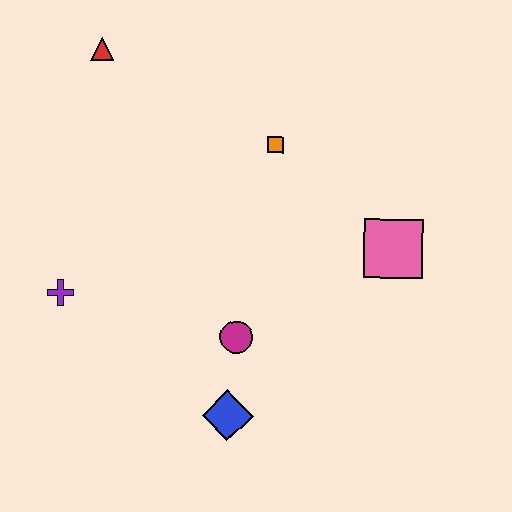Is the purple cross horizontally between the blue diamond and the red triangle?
No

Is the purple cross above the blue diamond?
Yes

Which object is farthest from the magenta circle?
The red triangle is farthest from the magenta circle.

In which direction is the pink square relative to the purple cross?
The pink square is to the right of the purple cross.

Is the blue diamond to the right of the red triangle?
Yes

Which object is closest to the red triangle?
The orange square is closest to the red triangle.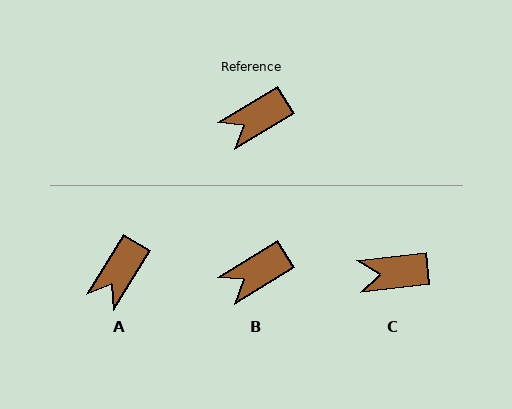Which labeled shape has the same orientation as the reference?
B.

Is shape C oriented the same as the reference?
No, it is off by about 25 degrees.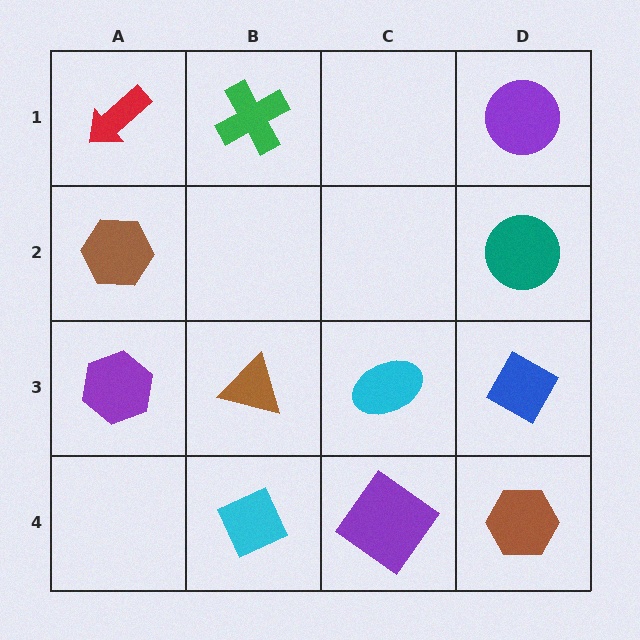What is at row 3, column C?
A cyan ellipse.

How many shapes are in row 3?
4 shapes.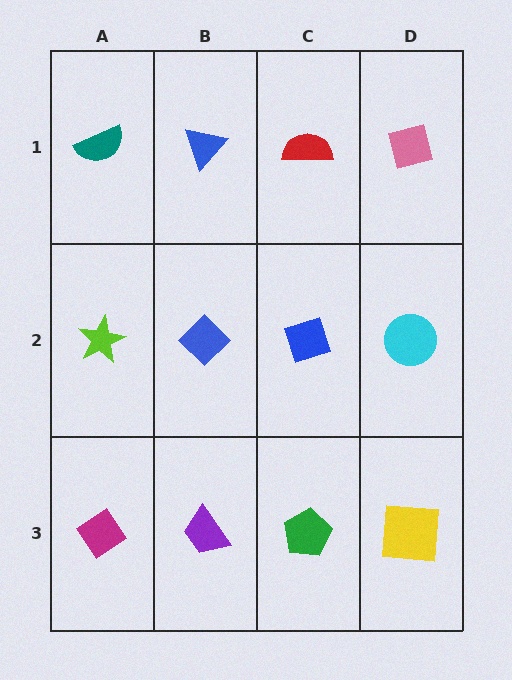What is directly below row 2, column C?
A green pentagon.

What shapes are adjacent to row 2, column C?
A red semicircle (row 1, column C), a green pentagon (row 3, column C), a blue diamond (row 2, column B), a cyan circle (row 2, column D).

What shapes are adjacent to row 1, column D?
A cyan circle (row 2, column D), a red semicircle (row 1, column C).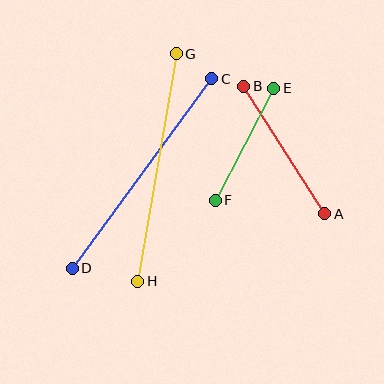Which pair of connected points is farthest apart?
Points C and D are farthest apart.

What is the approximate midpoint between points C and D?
The midpoint is at approximately (142, 174) pixels.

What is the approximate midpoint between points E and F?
The midpoint is at approximately (244, 144) pixels.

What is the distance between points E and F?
The distance is approximately 127 pixels.